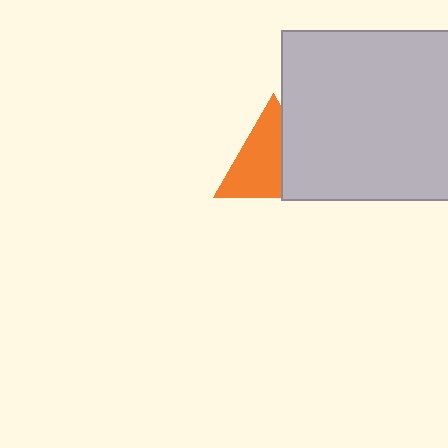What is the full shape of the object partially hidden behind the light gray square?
The partially hidden object is an orange triangle.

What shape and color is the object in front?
The object in front is a light gray square.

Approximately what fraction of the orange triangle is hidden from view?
Roughly 38% of the orange triangle is hidden behind the light gray square.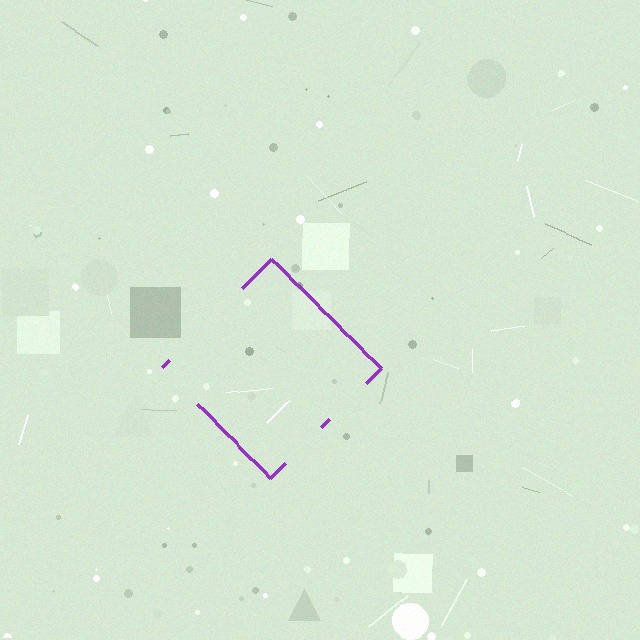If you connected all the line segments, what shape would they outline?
They would outline a diamond.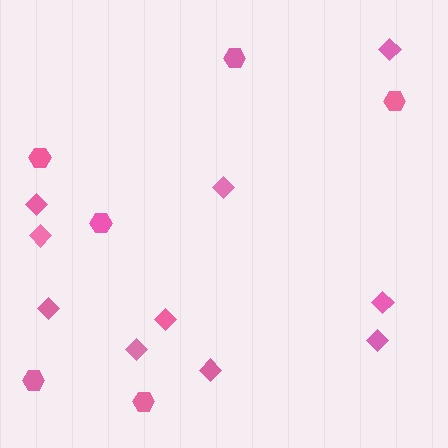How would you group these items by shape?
There are 2 groups: one group of hexagons (6) and one group of diamonds (10).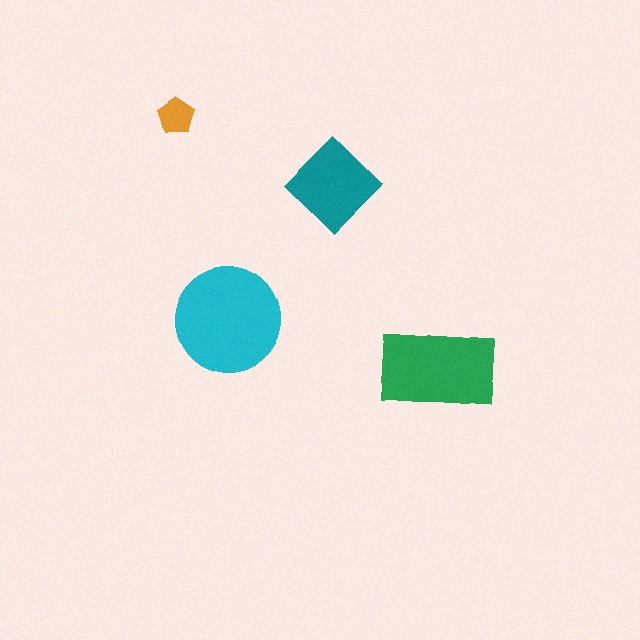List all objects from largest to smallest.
The cyan circle, the green rectangle, the teal diamond, the orange pentagon.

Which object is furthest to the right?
The green rectangle is rightmost.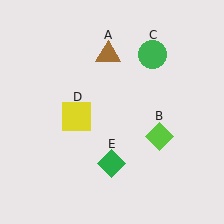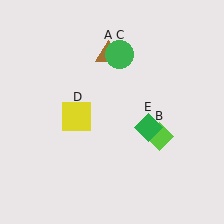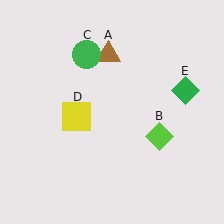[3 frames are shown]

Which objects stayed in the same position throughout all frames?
Brown triangle (object A) and lime diamond (object B) and yellow square (object D) remained stationary.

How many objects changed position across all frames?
2 objects changed position: green circle (object C), green diamond (object E).